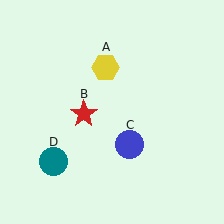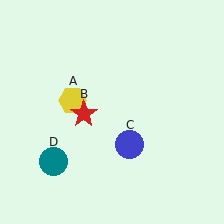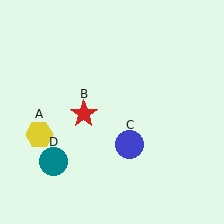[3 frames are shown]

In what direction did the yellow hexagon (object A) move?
The yellow hexagon (object A) moved down and to the left.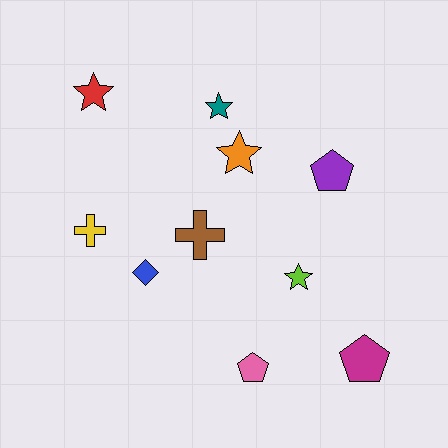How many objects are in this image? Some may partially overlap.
There are 10 objects.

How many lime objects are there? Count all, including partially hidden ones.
There is 1 lime object.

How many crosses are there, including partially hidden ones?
There are 2 crosses.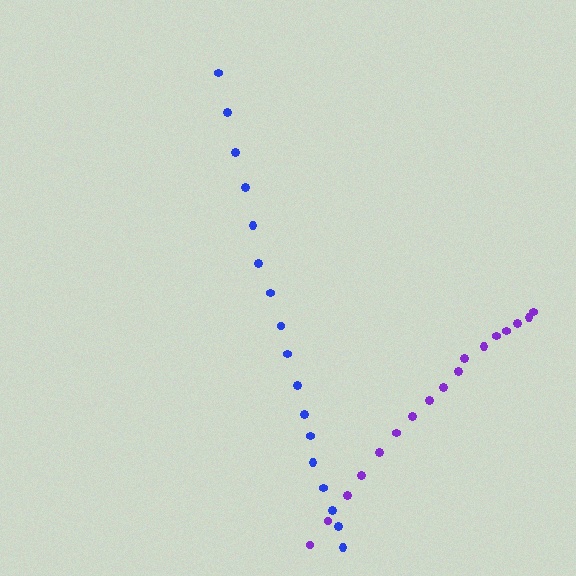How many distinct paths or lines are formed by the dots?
There are 2 distinct paths.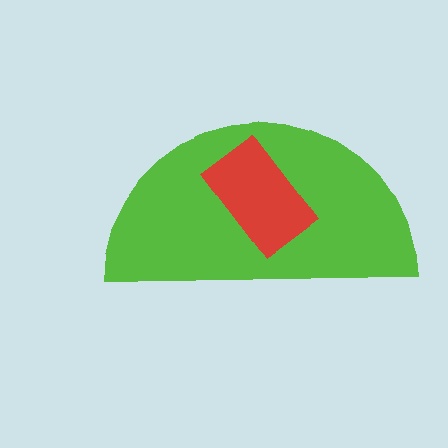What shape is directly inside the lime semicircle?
The red rectangle.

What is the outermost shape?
The lime semicircle.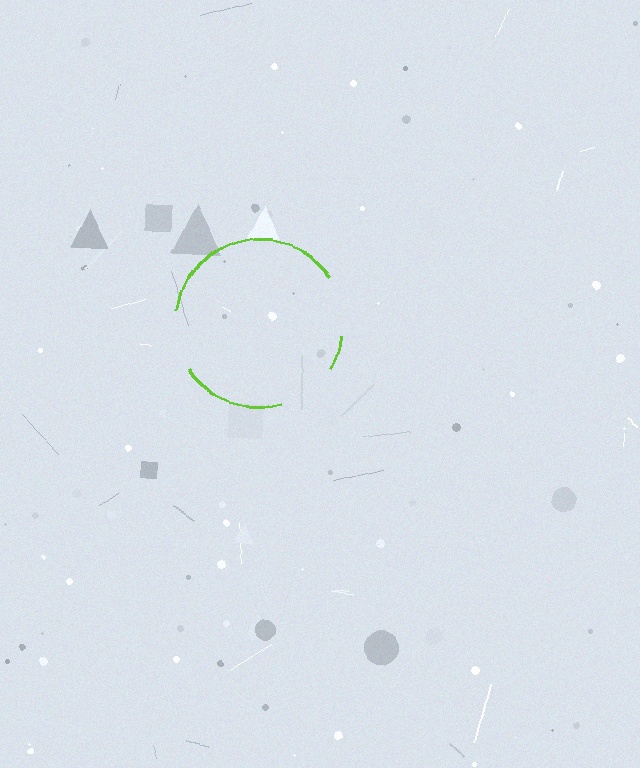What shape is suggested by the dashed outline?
The dashed outline suggests a circle.